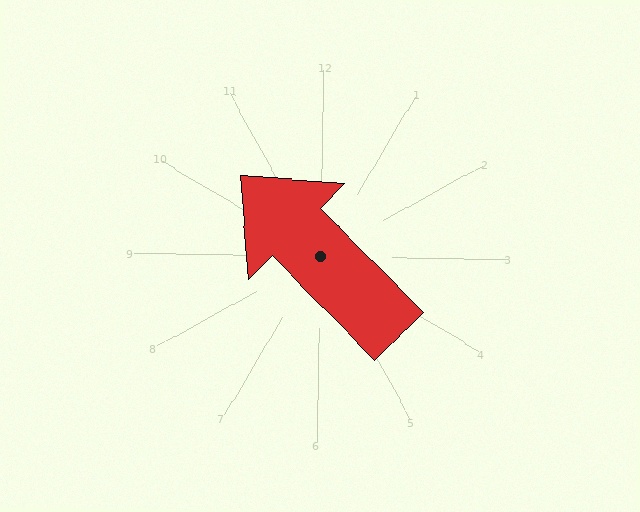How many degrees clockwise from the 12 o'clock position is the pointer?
Approximately 314 degrees.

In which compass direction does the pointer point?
Northwest.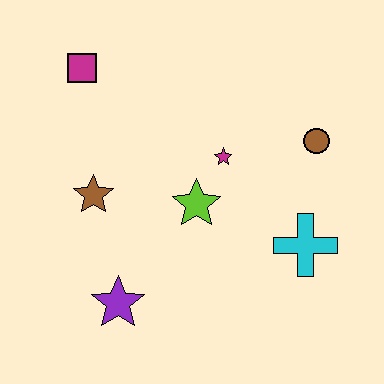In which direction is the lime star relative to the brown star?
The lime star is to the right of the brown star.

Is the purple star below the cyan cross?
Yes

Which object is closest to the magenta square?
The brown star is closest to the magenta square.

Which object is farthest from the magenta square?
The cyan cross is farthest from the magenta square.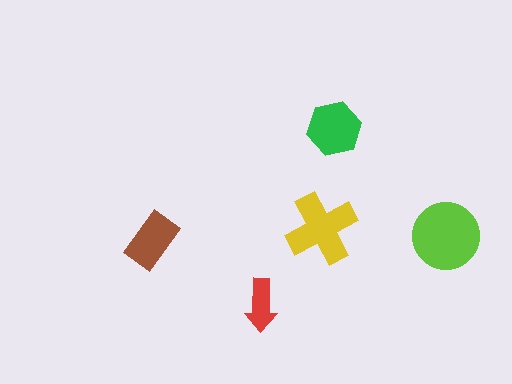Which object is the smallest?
The red arrow.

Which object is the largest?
The lime circle.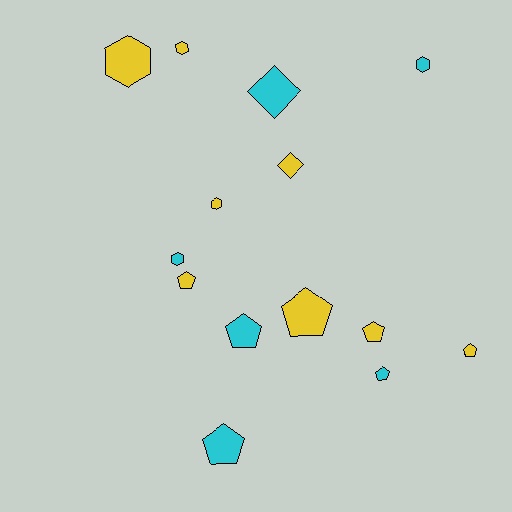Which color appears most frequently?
Yellow, with 8 objects.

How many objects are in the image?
There are 14 objects.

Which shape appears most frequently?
Pentagon, with 7 objects.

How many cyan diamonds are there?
There is 1 cyan diamond.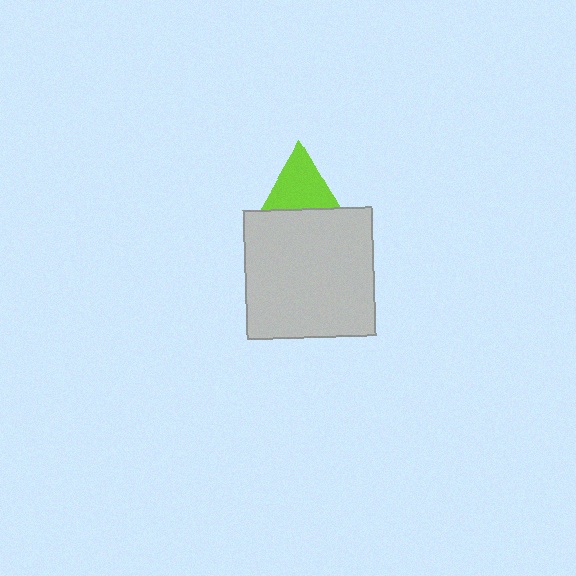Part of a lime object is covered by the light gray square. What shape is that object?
It is a triangle.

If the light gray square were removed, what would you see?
You would see the complete lime triangle.